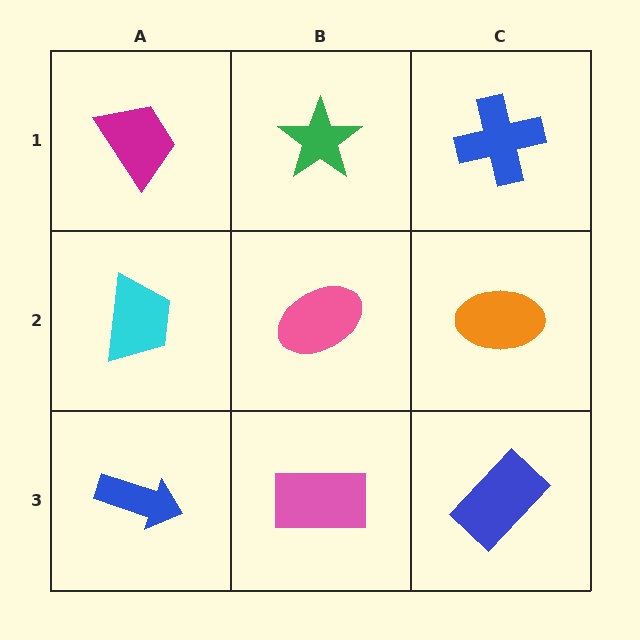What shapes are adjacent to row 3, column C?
An orange ellipse (row 2, column C), a pink rectangle (row 3, column B).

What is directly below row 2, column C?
A blue rectangle.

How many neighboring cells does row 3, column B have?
3.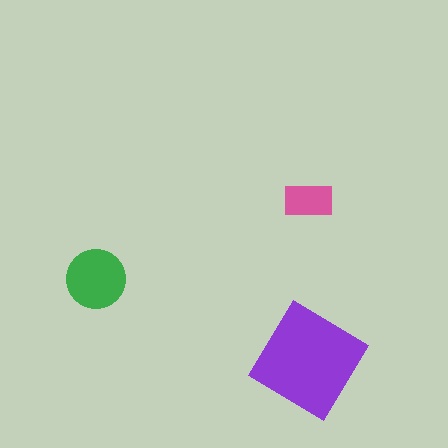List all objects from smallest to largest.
The pink rectangle, the green circle, the purple diamond.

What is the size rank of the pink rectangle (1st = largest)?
3rd.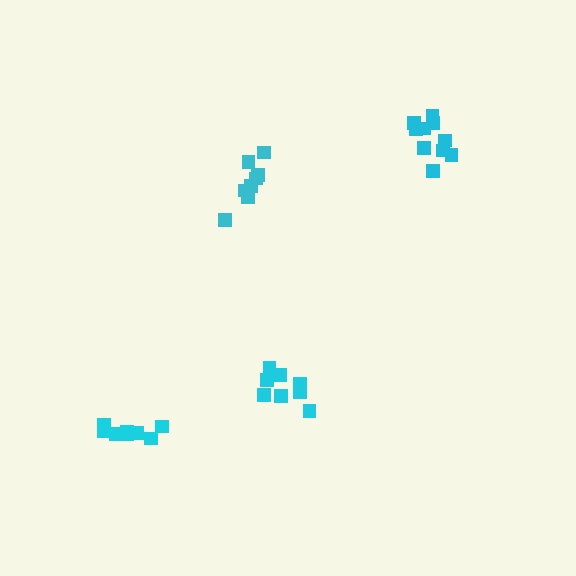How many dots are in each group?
Group 1: 10 dots, Group 2: 8 dots, Group 3: 8 dots, Group 4: 8 dots (34 total).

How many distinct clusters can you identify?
There are 4 distinct clusters.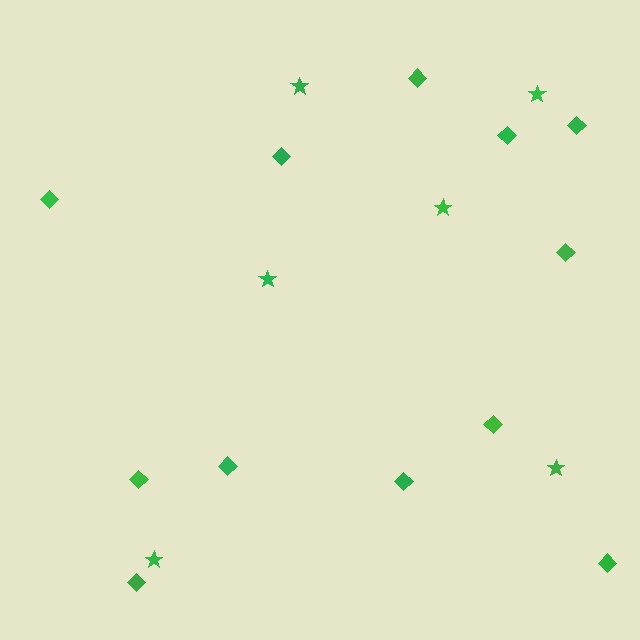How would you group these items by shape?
There are 2 groups: one group of diamonds (12) and one group of stars (6).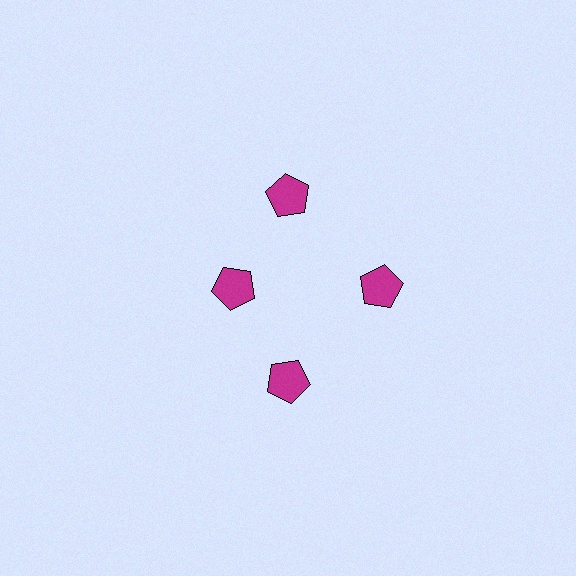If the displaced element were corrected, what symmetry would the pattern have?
It would have 4-fold rotational symmetry — the pattern would map onto itself every 90 degrees.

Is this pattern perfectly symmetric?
No. The 4 magenta pentagons are arranged in a ring, but one element near the 9 o'clock position is pulled inward toward the center, breaking the 4-fold rotational symmetry.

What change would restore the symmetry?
The symmetry would be restored by moving it outward, back onto the ring so that all 4 pentagons sit at equal angles and equal distance from the center.